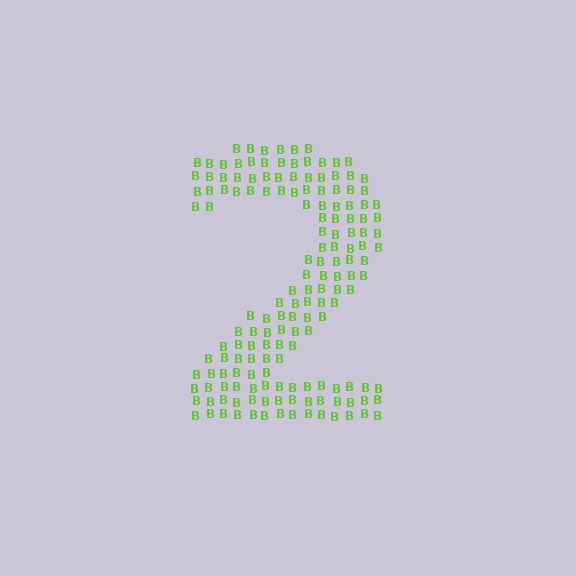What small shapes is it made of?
It is made of small letter B's.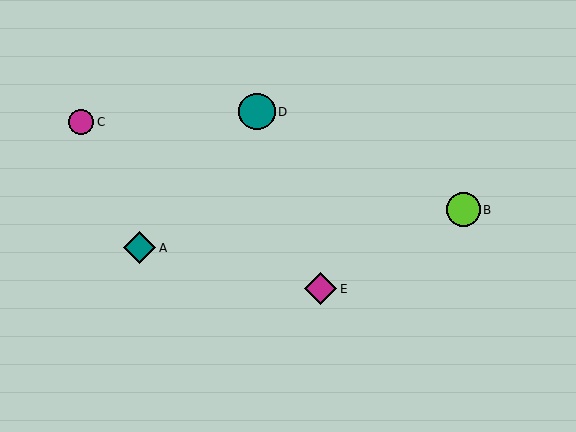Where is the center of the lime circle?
The center of the lime circle is at (463, 210).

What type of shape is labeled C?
Shape C is a magenta circle.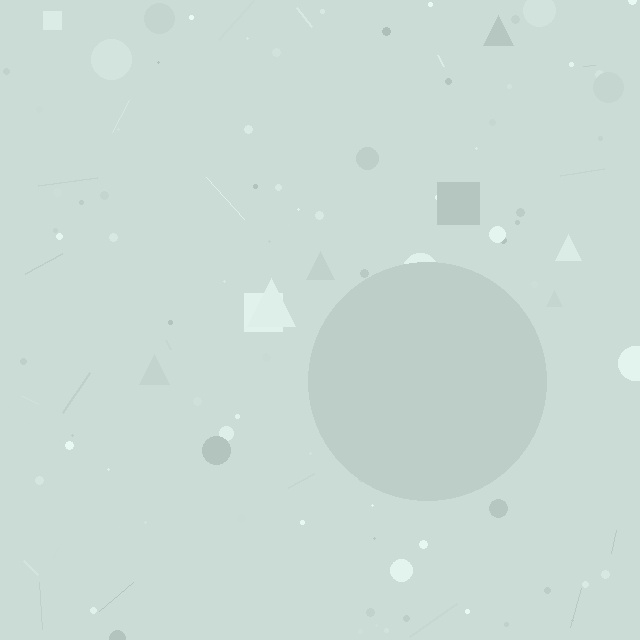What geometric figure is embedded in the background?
A circle is embedded in the background.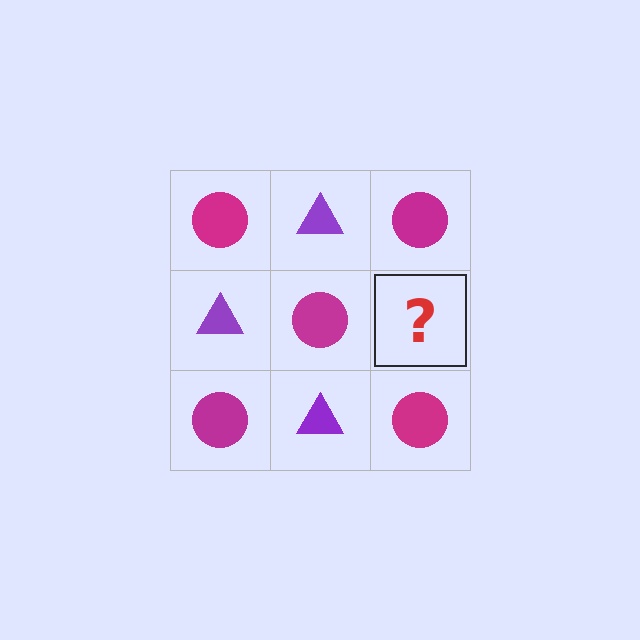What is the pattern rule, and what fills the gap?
The rule is that it alternates magenta circle and purple triangle in a checkerboard pattern. The gap should be filled with a purple triangle.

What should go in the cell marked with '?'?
The missing cell should contain a purple triangle.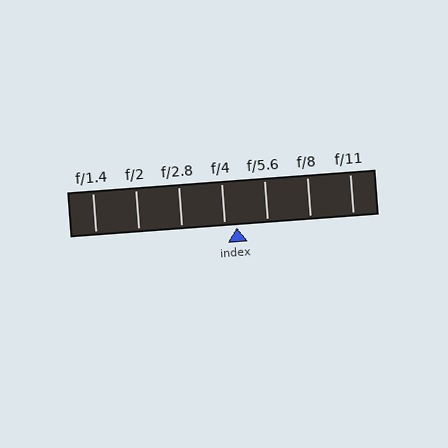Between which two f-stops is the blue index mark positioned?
The index mark is between f/4 and f/5.6.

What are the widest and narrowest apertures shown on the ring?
The widest aperture shown is f/1.4 and the narrowest is f/11.